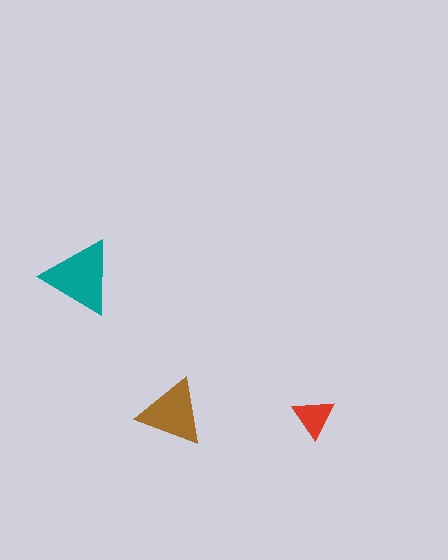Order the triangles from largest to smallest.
the teal one, the brown one, the red one.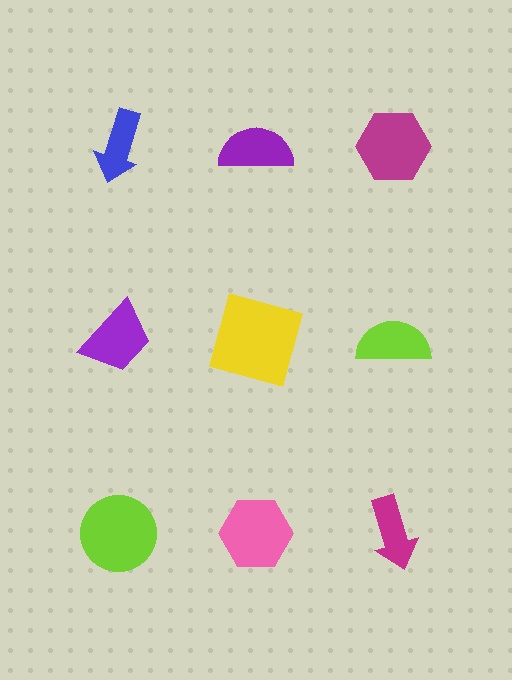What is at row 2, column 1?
A purple trapezoid.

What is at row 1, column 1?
A blue arrow.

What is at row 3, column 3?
A magenta arrow.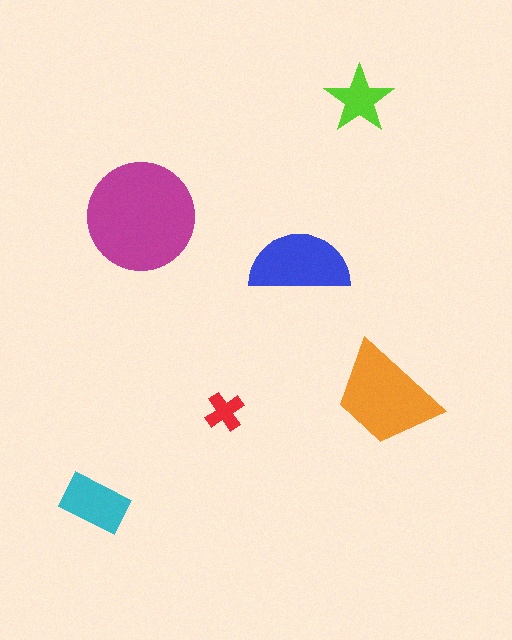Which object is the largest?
The magenta circle.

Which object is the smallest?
The red cross.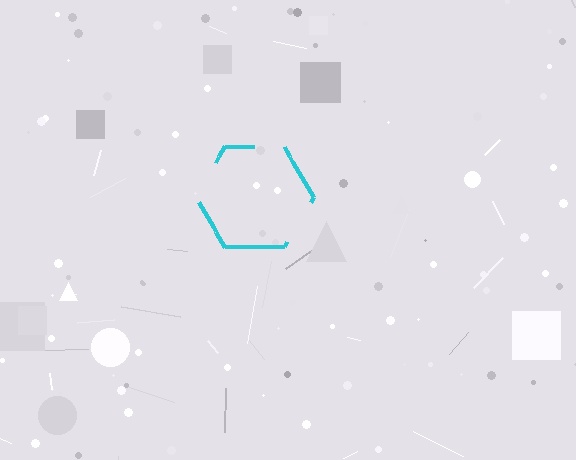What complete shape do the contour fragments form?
The contour fragments form a hexagon.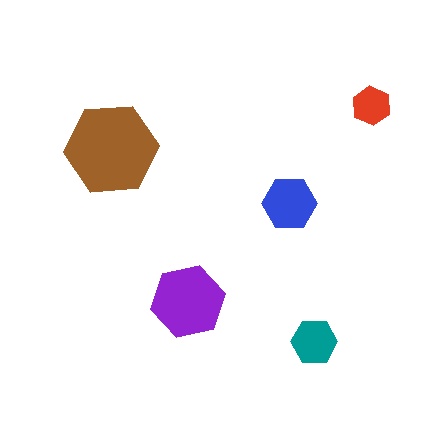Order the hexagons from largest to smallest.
the brown one, the purple one, the blue one, the teal one, the red one.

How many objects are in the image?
There are 5 objects in the image.